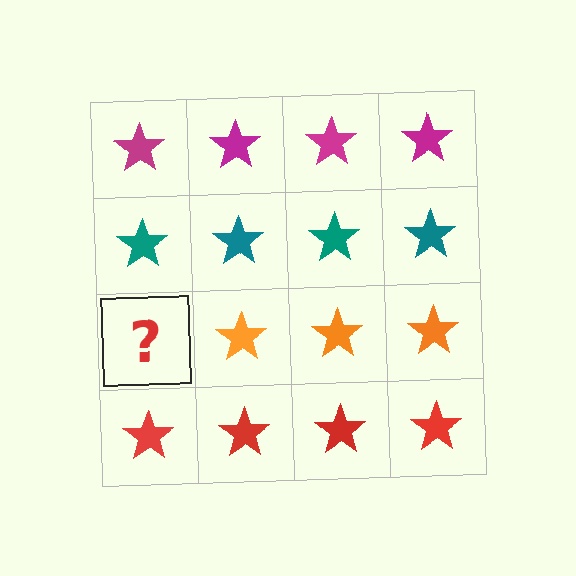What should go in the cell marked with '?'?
The missing cell should contain an orange star.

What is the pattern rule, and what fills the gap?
The rule is that each row has a consistent color. The gap should be filled with an orange star.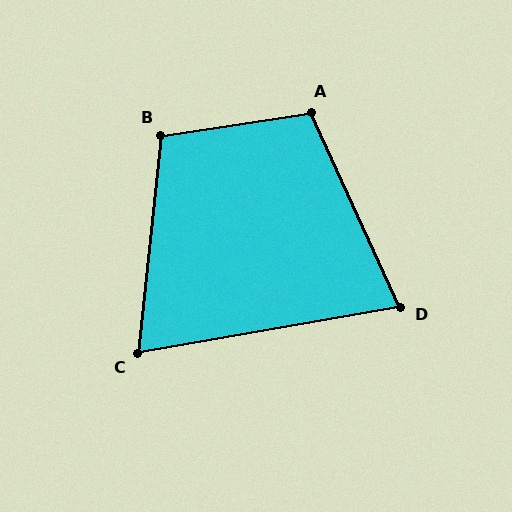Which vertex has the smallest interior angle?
C, at approximately 74 degrees.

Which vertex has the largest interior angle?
A, at approximately 106 degrees.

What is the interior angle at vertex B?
Approximately 105 degrees (obtuse).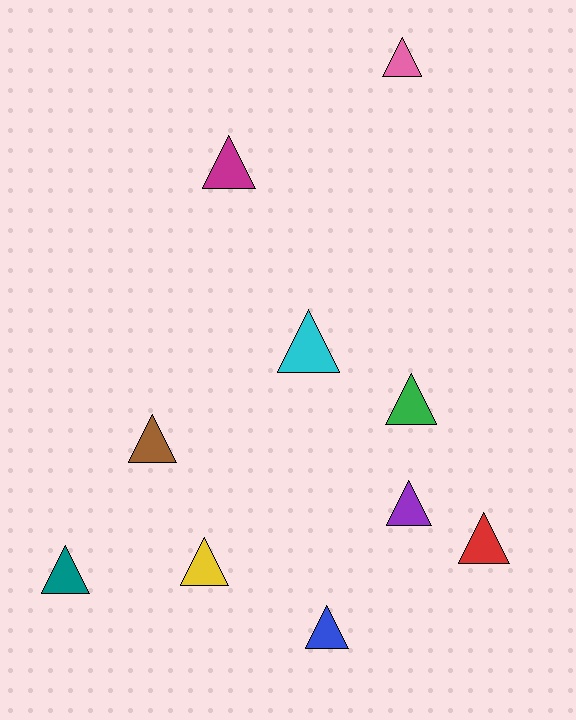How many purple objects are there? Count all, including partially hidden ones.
There is 1 purple object.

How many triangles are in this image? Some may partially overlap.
There are 10 triangles.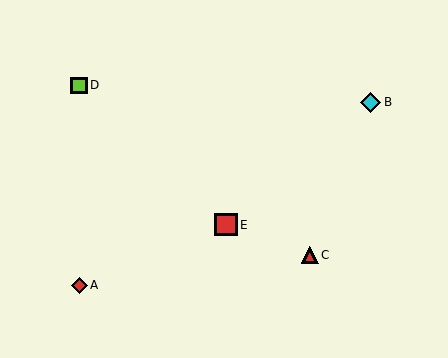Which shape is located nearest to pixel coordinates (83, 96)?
The lime square (labeled D) at (79, 86) is nearest to that location.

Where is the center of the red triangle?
The center of the red triangle is at (310, 255).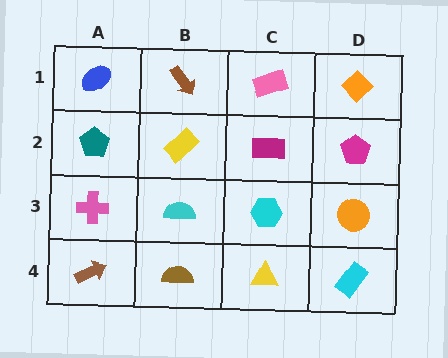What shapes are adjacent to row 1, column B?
A yellow rectangle (row 2, column B), a blue ellipse (row 1, column A), a pink rectangle (row 1, column C).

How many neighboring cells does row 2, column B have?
4.